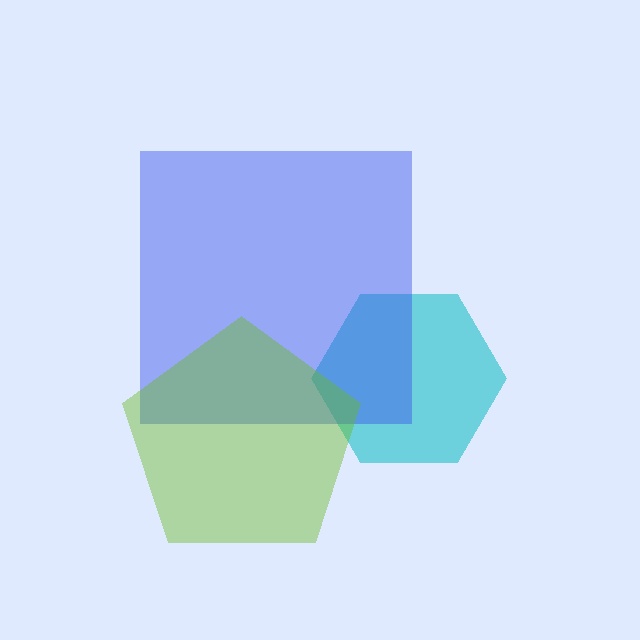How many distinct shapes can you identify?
There are 3 distinct shapes: a cyan hexagon, a blue square, a lime pentagon.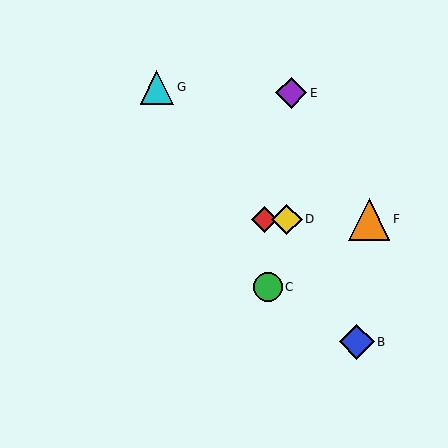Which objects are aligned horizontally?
Objects A, D, F are aligned horizontally.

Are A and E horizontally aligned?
No, A is at y≈219 and E is at y≈93.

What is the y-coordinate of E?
Object E is at y≈93.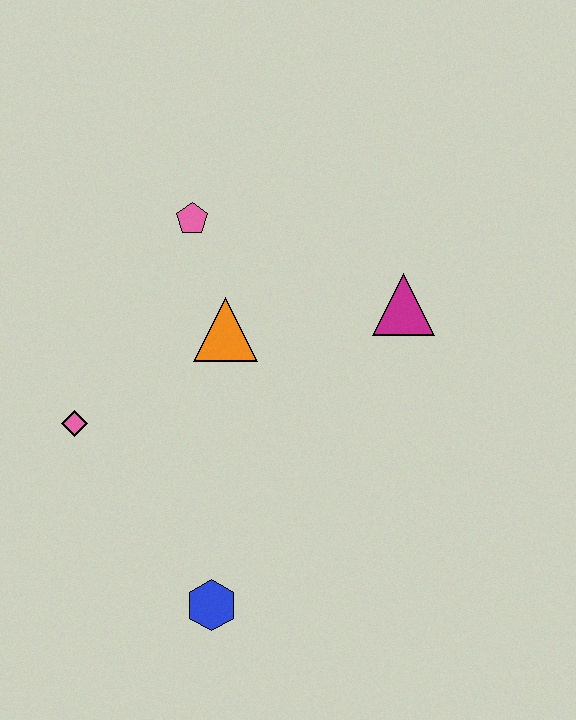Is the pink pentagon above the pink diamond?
Yes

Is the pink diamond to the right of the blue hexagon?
No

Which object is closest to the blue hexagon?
The pink diamond is closest to the blue hexagon.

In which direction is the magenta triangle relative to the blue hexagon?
The magenta triangle is above the blue hexagon.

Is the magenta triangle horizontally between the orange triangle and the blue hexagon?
No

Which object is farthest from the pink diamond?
The magenta triangle is farthest from the pink diamond.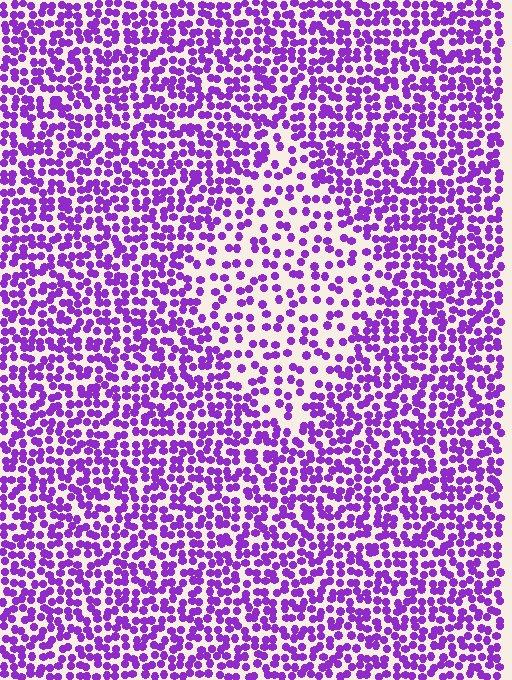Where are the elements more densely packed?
The elements are more densely packed outside the diamond boundary.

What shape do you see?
I see a diamond.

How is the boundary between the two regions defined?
The boundary is defined by a change in element density (approximately 1.9x ratio). All elements are the same color, size, and shape.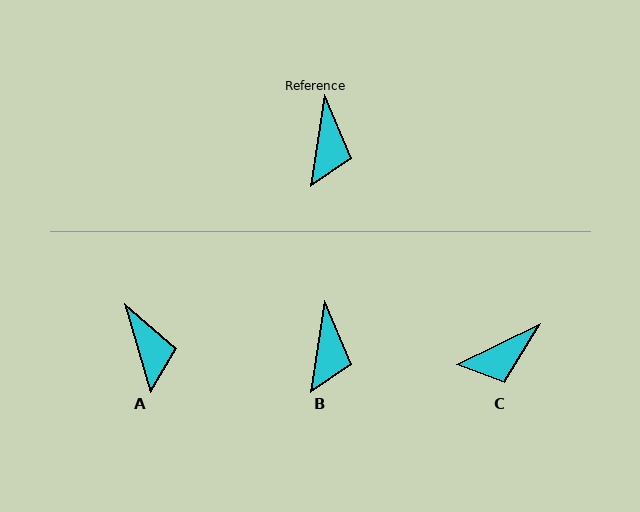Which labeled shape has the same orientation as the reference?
B.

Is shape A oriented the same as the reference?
No, it is off by about 25 degrees.